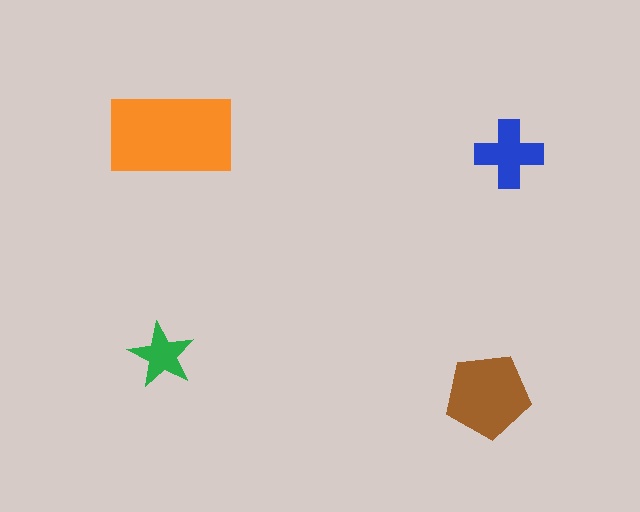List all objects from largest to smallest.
The orange rectangle, the brown pentagon, the blue cross, the green star.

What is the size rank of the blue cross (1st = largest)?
3rd.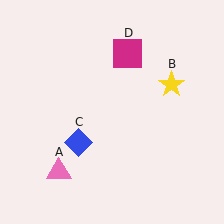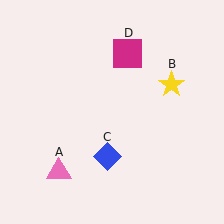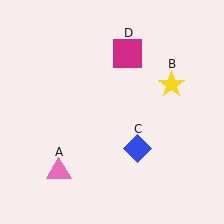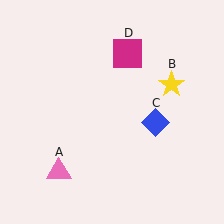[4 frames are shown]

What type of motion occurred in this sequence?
The blue diamond (object C) rotated counterclockwise around the center of the scene.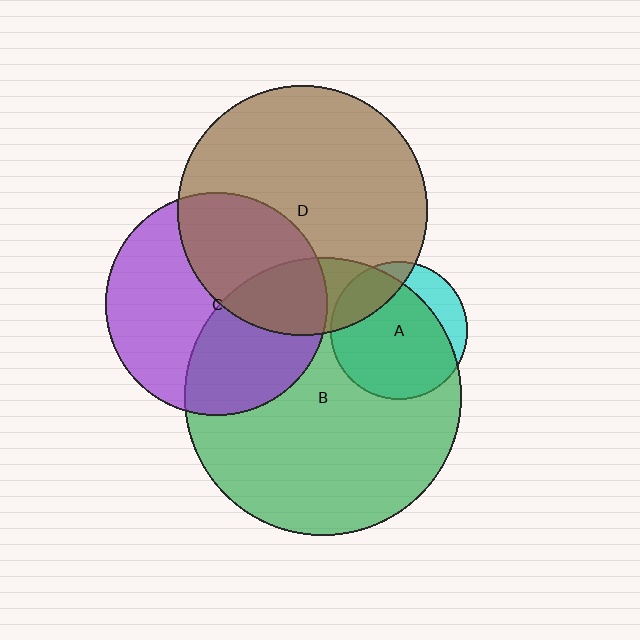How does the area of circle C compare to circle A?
Approximately 2.6 times.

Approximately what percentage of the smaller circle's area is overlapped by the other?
Approximately 20%.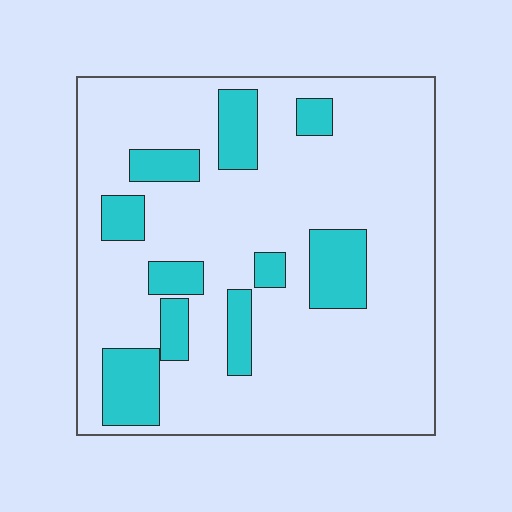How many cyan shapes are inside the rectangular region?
10.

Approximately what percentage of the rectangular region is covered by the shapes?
Approximately 20%.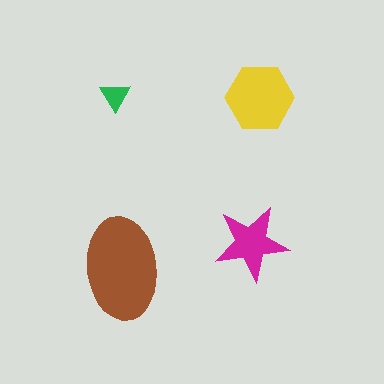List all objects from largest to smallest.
The brown ellipse, the yellow hexagon, the magenta star, the green triangle.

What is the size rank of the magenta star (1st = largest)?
3rd.